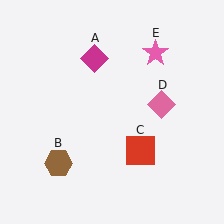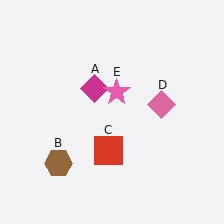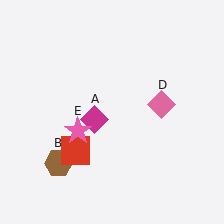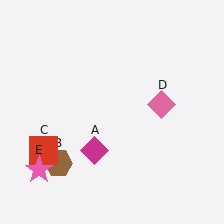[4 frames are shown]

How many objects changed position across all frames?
3 objects changed position: magenta diamond (object A), red square (object C), pink star (object E).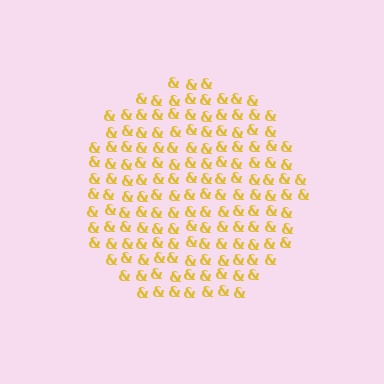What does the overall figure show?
The overall figure shows a circle.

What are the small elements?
The small elements are ampersands.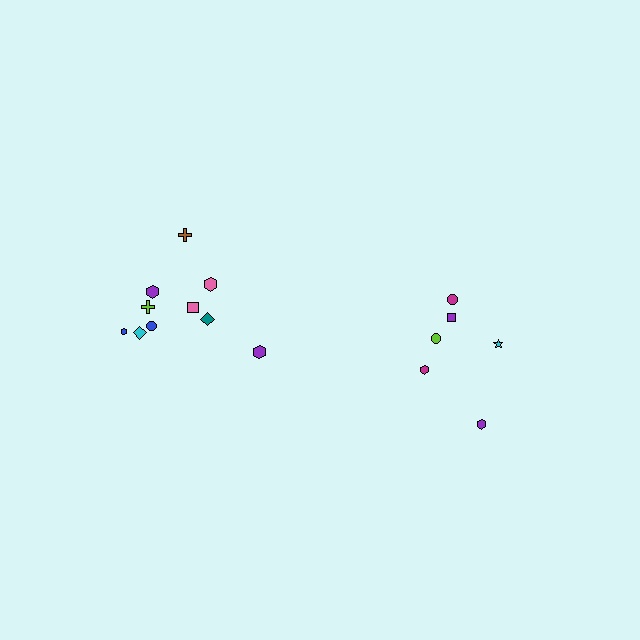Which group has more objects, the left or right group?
The left group.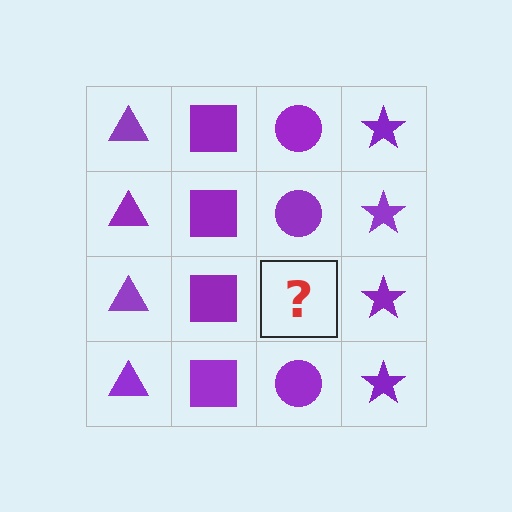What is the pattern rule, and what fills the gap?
The rule is that each column has a consistent shape. The gap should be filled with a purple circle.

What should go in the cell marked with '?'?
The missing cell should contain a purple circle.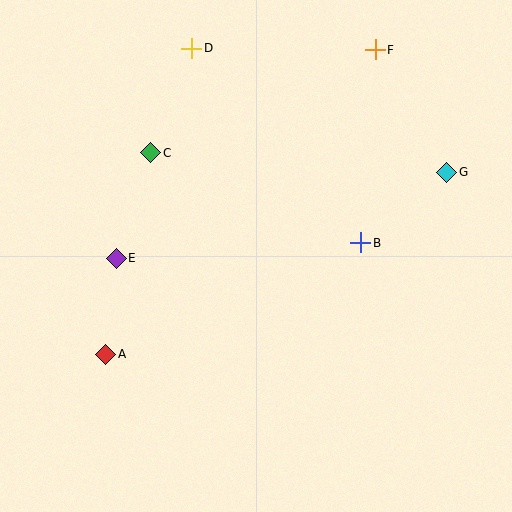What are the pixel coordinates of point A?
Point A is at (106, 354).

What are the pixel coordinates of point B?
Point B is at (361, 243).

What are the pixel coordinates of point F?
Point F is at (375, 50).